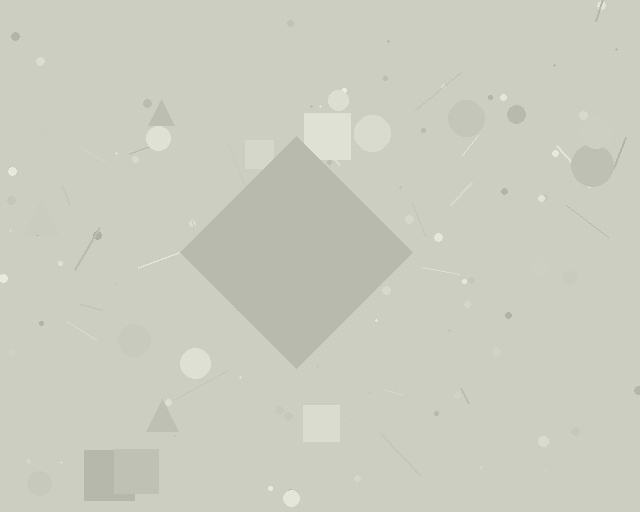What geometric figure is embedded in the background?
A diamond is embedded in the background.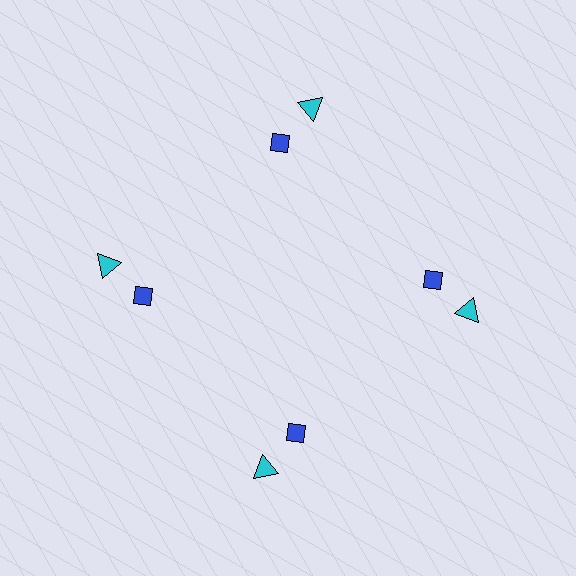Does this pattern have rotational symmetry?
Yes, this pattern has 4-fold rotational symmetry. It looks the same after rotating 90 degrees around the center.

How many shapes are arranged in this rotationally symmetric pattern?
There are 8 shapes, arranged in 4 groups of 2.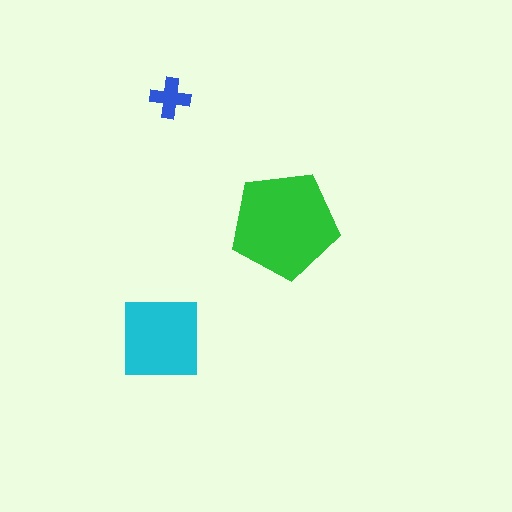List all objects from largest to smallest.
The green pentagon, the cyan square, the blue cross.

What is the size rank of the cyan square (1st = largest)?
2nd.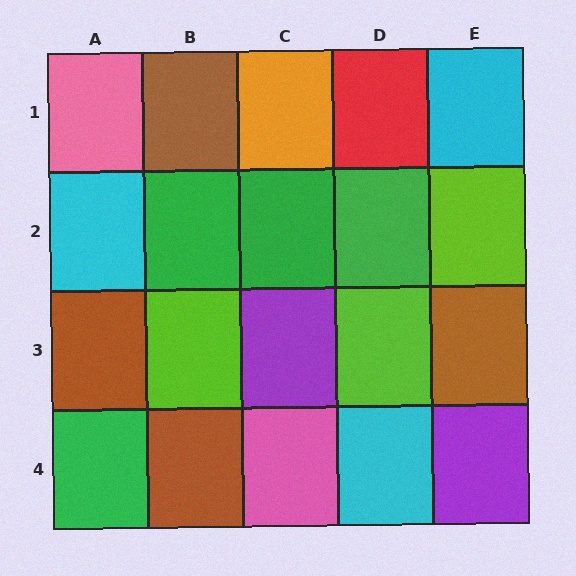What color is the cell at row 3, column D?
Lime.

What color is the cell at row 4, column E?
Purple.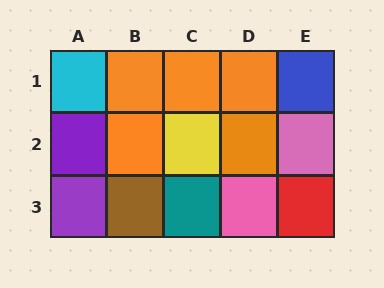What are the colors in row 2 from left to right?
Purple, orange, yellow, orange, pink.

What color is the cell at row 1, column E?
Blue.